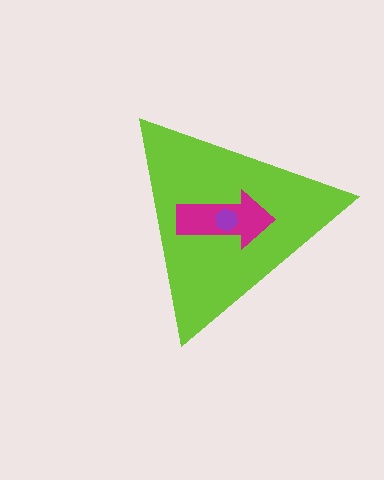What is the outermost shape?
The lime triangle.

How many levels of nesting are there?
3.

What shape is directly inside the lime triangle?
The magenta arrow.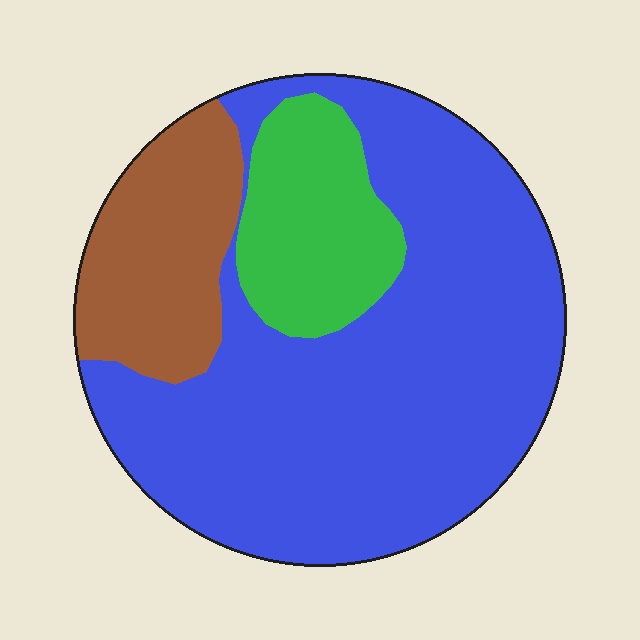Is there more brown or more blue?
Blue.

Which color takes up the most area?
Blue, at roughly 65%.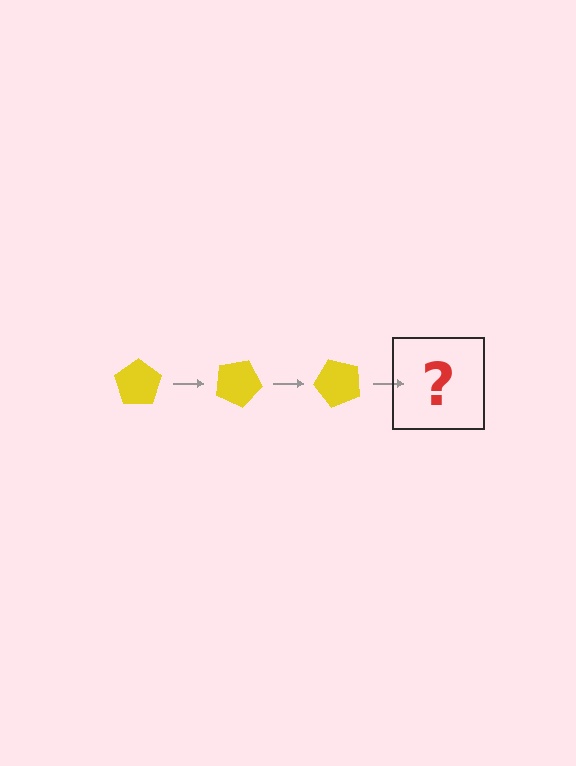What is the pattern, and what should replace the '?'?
The pattern is that the pentagon rotates 25 degrees each step. The '?' should be a yellow pentagon rotated 75 degrees.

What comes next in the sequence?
The next element should be a yellow pentagon rotated 75 degrees.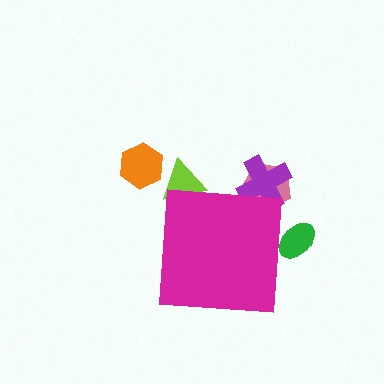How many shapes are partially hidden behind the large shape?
4 shapes are partially hidden.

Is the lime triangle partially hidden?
Yes, the lime triangle is partially hidden behind the magenta square.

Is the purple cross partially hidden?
Yes, the purple cross is partially hidden behind the magenta square.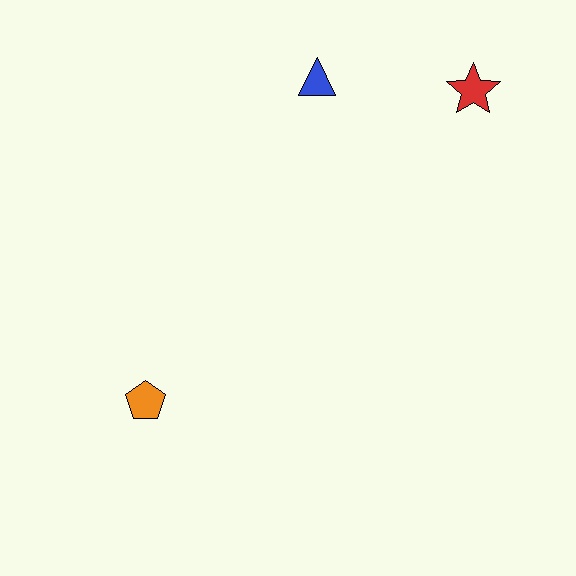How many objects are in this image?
There are 3 objects.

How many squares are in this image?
There are no squares.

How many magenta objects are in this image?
There are no magenta objects.